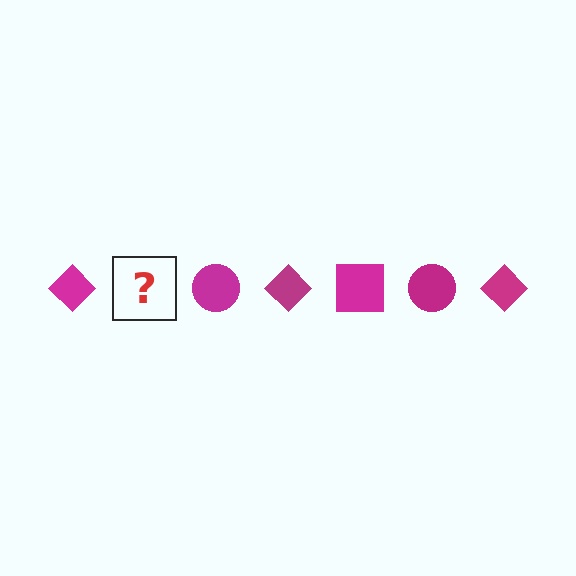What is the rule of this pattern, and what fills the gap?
The rule is that the pattern cycles through diamond, square, circle shapes in magenta. The gap should be filled with a magenta square.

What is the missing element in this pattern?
The missing element is a magenta square.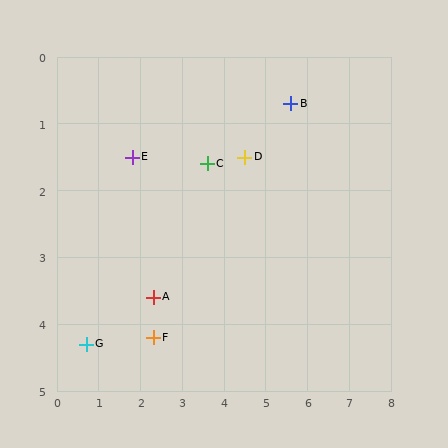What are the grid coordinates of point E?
Point E is at approximately (1.8, 1.5).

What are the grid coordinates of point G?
Point G is at approximately (0.7, 4.3).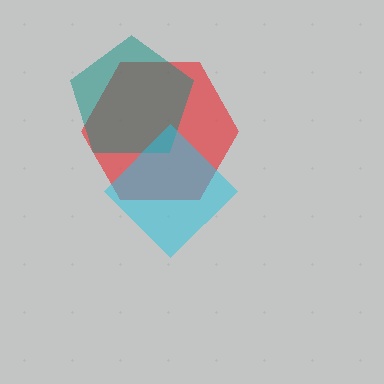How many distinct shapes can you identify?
There are 3 distinct shapes: a red hexagon, a teal pentagon, a cyan diamond.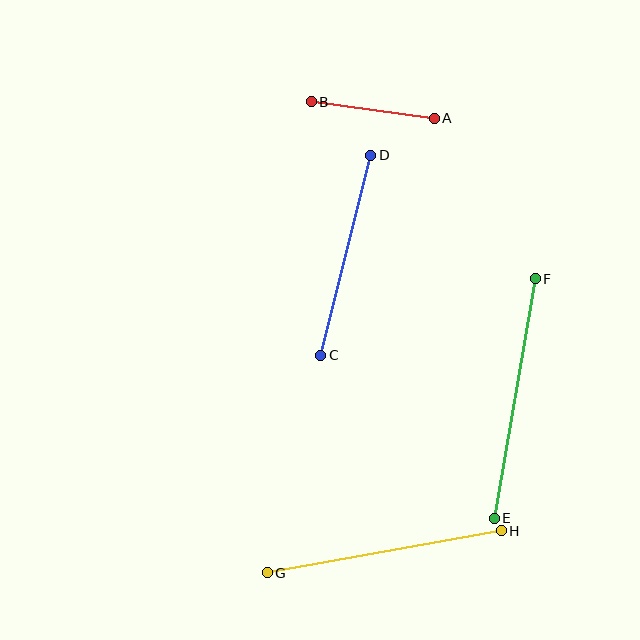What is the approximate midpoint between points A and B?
The midpoint is at approximately (373, 110) pixels.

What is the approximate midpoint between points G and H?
The midpoint is at approximately (384, 552) pixels.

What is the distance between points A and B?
The distance is approximately 124 pixels.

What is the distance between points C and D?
The distance is approximately 206 pixels.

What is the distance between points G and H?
The distance is approximately 238 pixels.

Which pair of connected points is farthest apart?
Points E and F are farthest apart.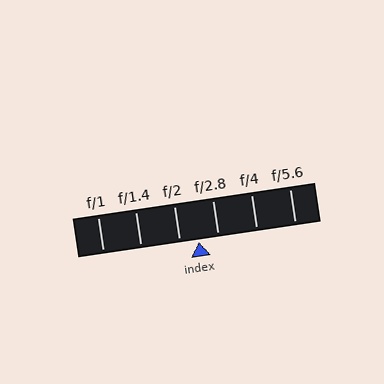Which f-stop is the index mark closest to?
The index mark is closest to f/2.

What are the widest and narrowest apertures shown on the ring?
The widest aperture shown is f/1 and the narrowest is f/5.6.